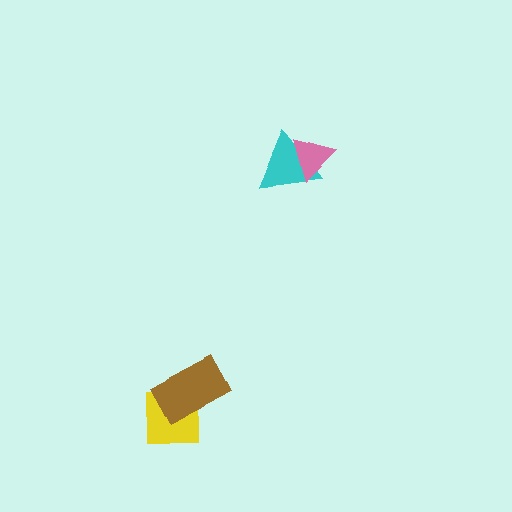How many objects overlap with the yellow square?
1 object overlaps with the yellow square.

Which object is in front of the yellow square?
The brown rectangle is in front of the yellow square.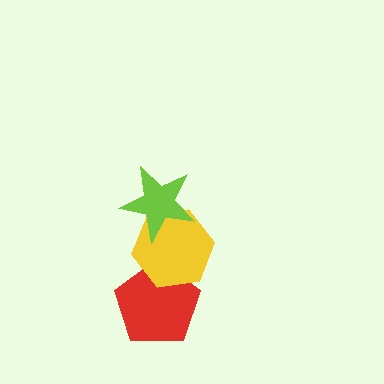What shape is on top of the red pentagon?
The yellow hexagon is on top of the red pentagon.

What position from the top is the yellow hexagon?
The yellow hexagon is 2nd from the top.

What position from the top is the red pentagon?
The red pentagon is 3rd from the top.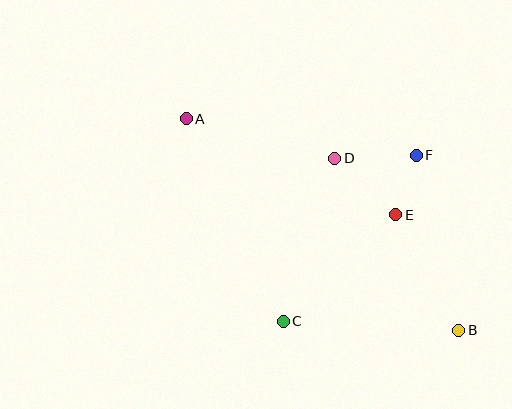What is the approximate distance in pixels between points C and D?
The distance between C and D is approximately 171 pixels.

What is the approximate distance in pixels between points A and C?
The distance between A and C is approximately 224 pixels.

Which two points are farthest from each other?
Points A and B are farthest from each other.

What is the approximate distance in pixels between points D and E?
The distance between D and E is approximately 83 pixels.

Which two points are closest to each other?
Points E and F are closest to each other.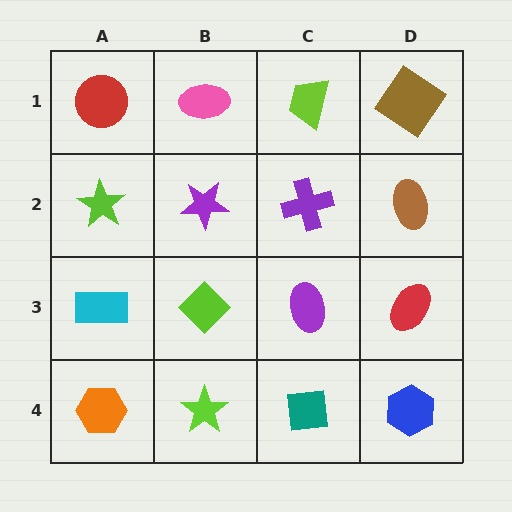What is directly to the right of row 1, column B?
A lime trapezoid.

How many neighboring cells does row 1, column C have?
3.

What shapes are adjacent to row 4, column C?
A purple ellipse (row 3, column C), a lime star (row 4, column B), a blue hexagon (row 4, column D).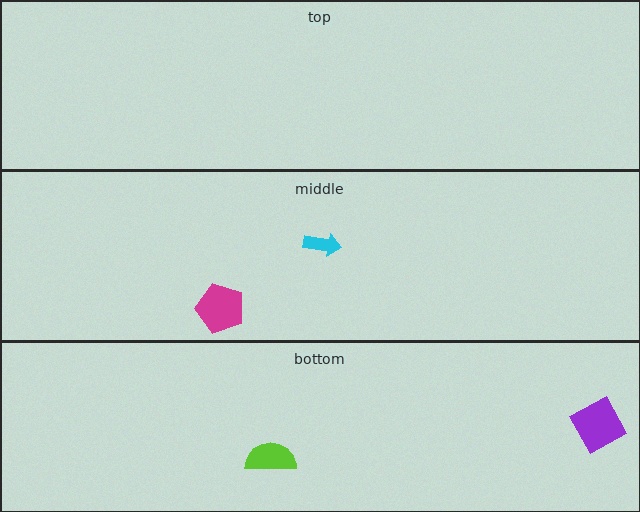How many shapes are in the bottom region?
2.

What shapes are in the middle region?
The magenta pentagon, the cyan arrow.